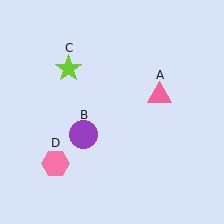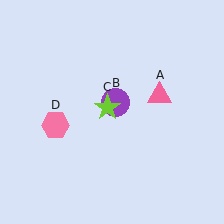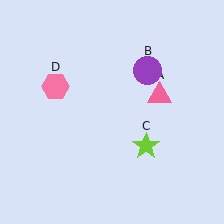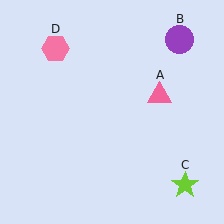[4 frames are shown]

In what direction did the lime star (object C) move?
The lime star (object C) moved down and to the right.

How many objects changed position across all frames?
3 objects changed position: purple circle (object B), lime star (object C), pink hexagon (object D).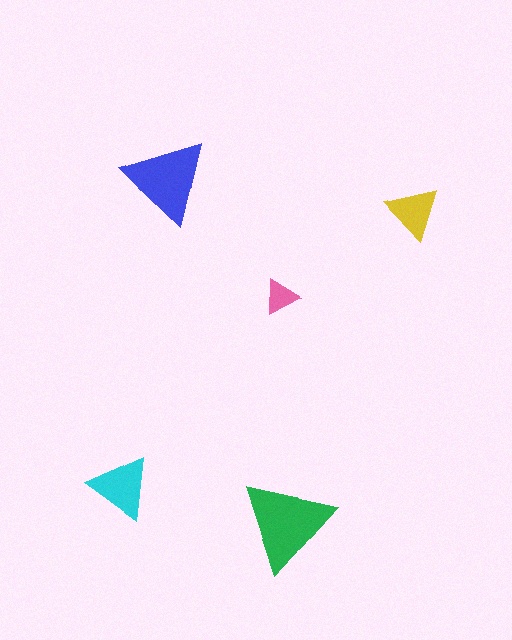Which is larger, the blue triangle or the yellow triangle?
The blue one.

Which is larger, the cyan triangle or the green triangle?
The green one.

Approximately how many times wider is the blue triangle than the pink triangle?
About 2.5 times wider.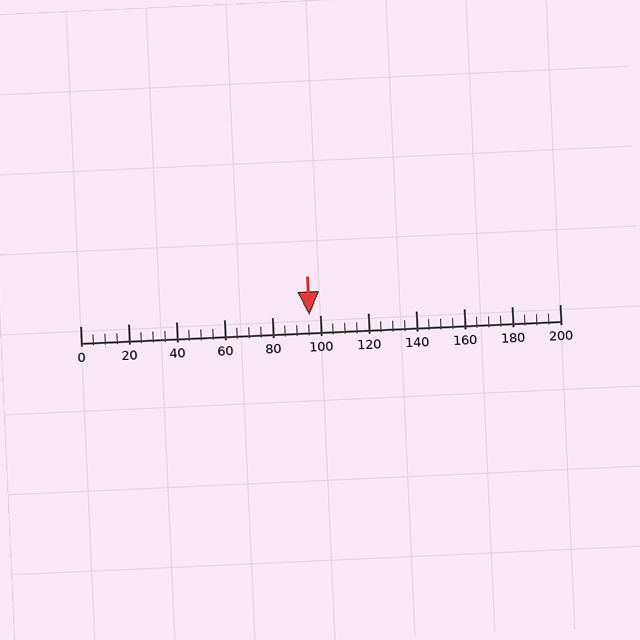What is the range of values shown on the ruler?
The ruler shows values from 0 to 200.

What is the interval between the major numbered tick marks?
The major tick marks are spaced 20 units apart.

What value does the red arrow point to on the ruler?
The red arrow points to approximately 96.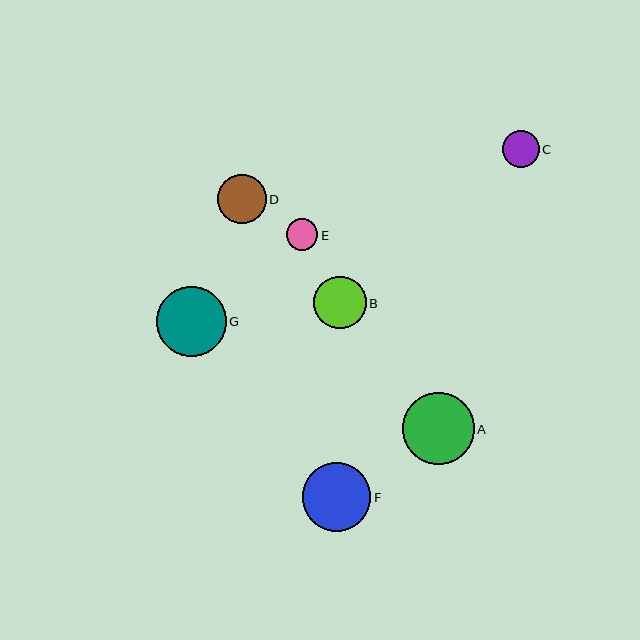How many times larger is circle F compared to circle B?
Circle F is approximately 1.3 times the size of circle B.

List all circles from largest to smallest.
From largest to smallest: A, G, F, B, D, C, E.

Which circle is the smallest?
Circle E is the smallest with a size of approximately 31 pixels.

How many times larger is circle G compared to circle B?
Circle G is approximately 1.3 times the size of circle B.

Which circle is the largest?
Circle A is the largest with a size of approximately 72 pixels.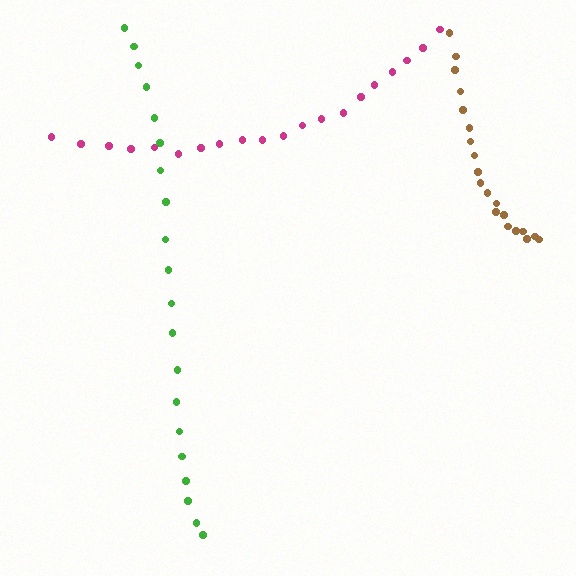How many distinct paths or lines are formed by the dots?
There are 3 distinct paths.